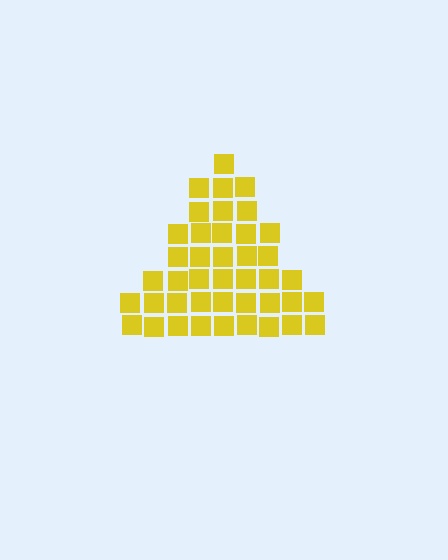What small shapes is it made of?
It is made of small squares.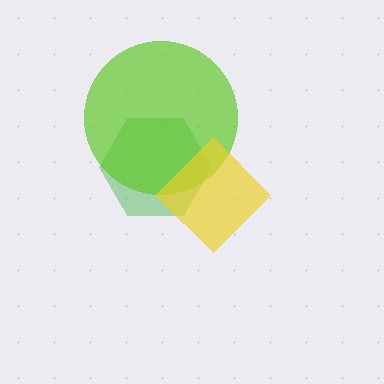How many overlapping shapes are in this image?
There are 3 overlapping shapes in the image.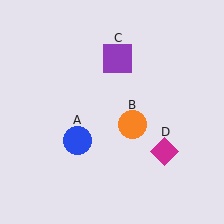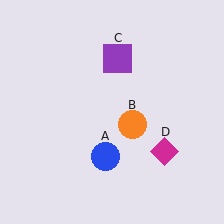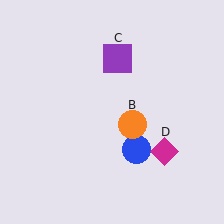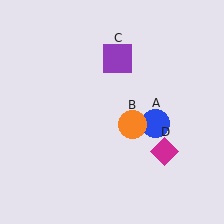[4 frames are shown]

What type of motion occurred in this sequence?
The blue circle (object A) rotated counterclockwise around the center of the scene.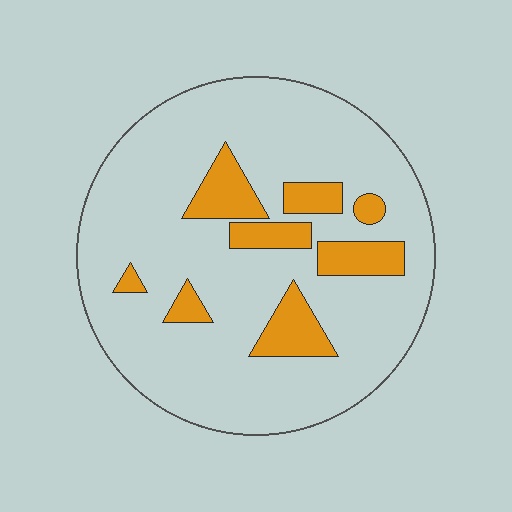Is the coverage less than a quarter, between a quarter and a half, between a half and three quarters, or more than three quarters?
Less than a quarter.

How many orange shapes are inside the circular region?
8.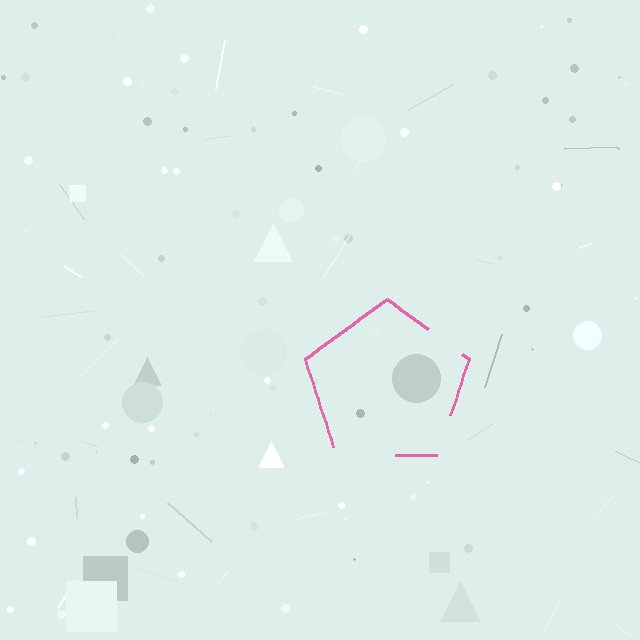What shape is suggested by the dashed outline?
The dashed outline suggests a pentagon.